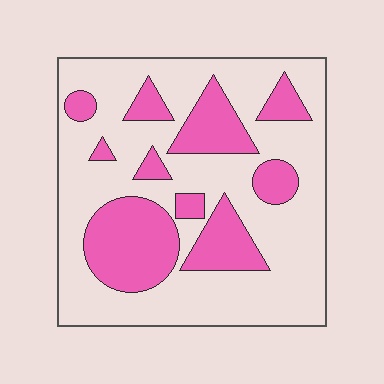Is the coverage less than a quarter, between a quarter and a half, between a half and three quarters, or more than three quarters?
Between a quarter and a half.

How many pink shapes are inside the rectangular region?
10.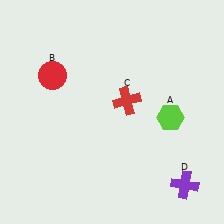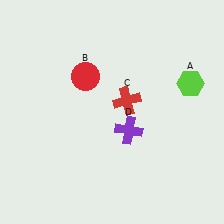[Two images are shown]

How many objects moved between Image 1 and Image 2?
3 objects moved between the two images.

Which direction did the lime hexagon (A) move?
The lime hexagon (A) moved up.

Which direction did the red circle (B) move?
The red circle (B) moved right.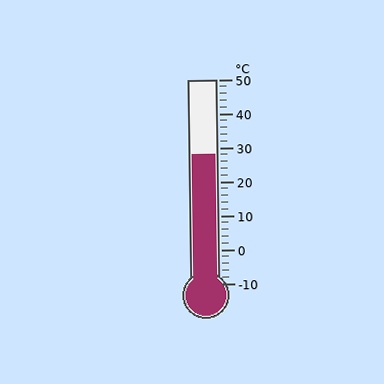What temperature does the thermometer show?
The thermometer shows approximately 28°C.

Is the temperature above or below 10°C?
The temperature is above 10°C.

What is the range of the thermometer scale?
The thermometer scale ranges from -10°C to 50°C.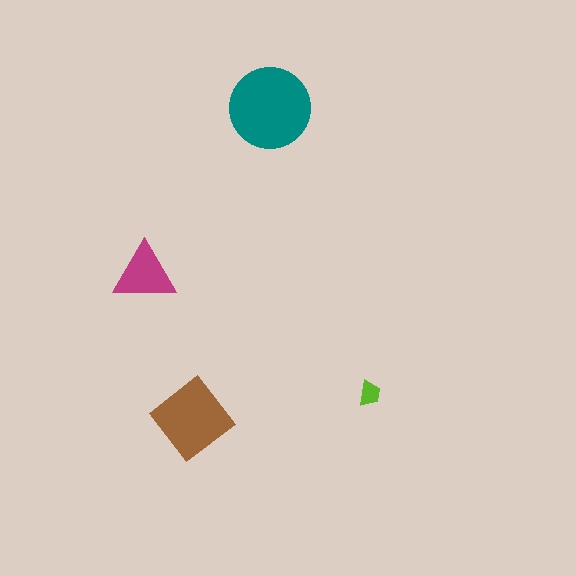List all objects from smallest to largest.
The lime trapezoid, the magenta triangle, the brown diamond, the teal circle.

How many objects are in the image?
There are 4 objects in the image.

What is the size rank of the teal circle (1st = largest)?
1st.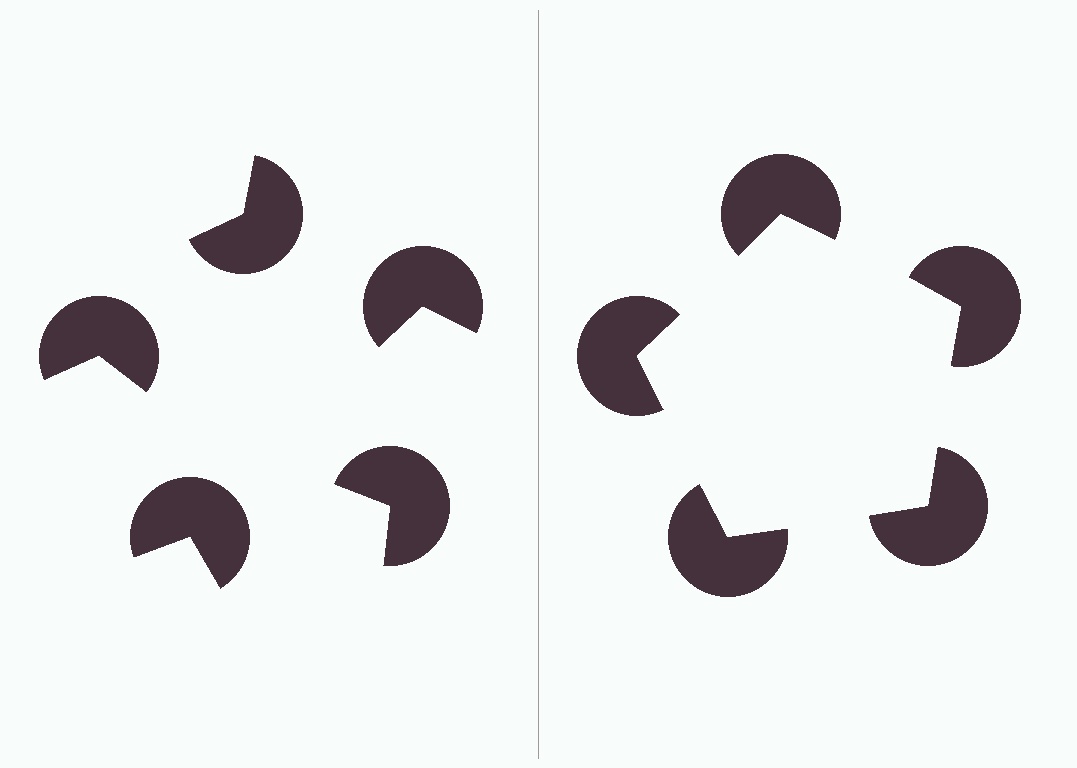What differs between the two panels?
The pac-man discs are positioned identically on both sides; only the wedge orientations differ. On the right they align to a pentagon; on the left they are misaligned.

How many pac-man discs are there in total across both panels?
10 — 5 on each side.